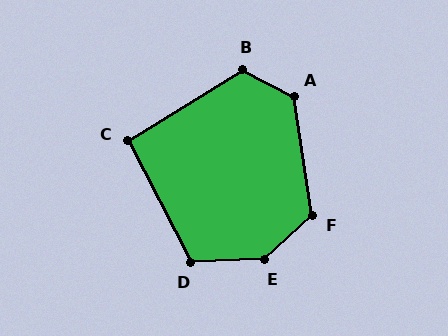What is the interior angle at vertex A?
Approximately 126 degrees (obtuse).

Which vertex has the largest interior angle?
E, at approximately 139 degrees.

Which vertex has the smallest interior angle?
C, at approximately 95 degrees.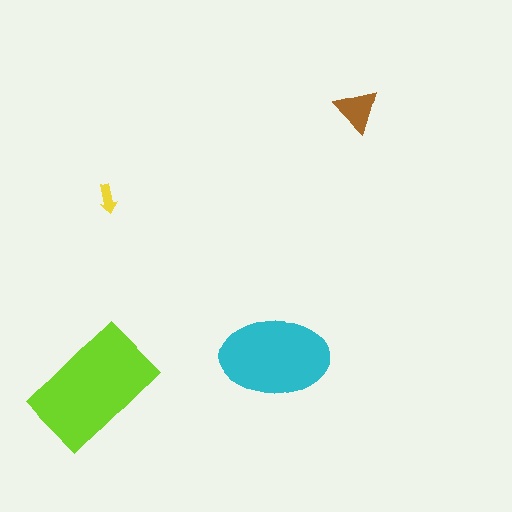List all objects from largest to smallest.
The lime rectangle, the cyan ellipse, the brown triangle, the yellow arrow.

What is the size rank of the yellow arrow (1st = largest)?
4th.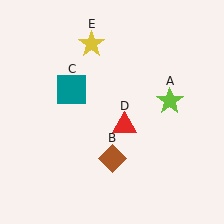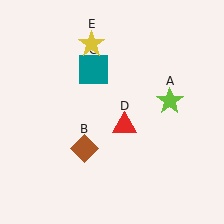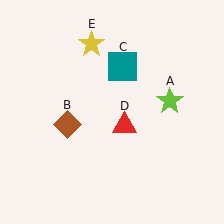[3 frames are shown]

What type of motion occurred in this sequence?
The brown diamond (object B), teal square (object C) rotated clockwise around the center of the scene.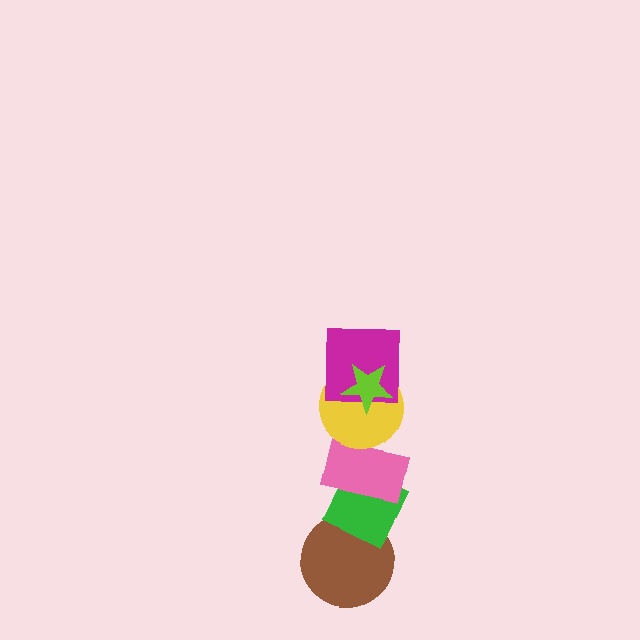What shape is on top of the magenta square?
The lime star is on top of the magenta square.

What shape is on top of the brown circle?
The green diamond is on top of the brown circle.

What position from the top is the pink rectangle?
The pink rectangle is 4th from the top.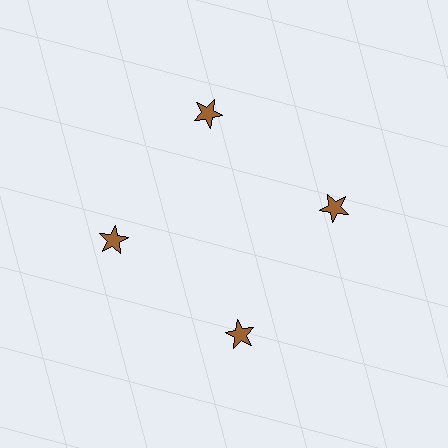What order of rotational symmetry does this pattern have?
This pattern has 4-fold rotational symmetry.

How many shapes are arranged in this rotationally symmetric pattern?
There are 4 shapes, arranged in 4 groups of 1.